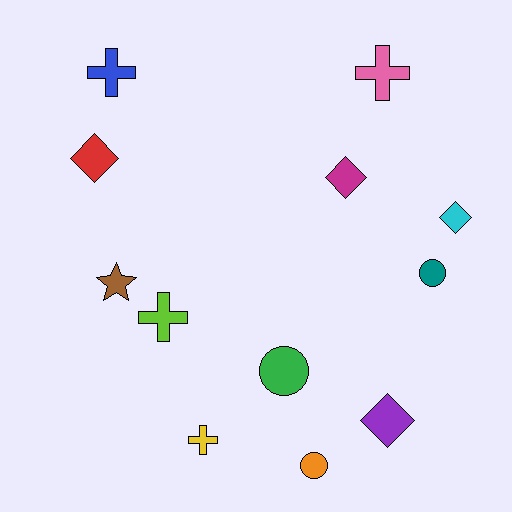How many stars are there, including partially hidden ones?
There is 1 star.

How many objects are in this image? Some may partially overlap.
There are 12 objects.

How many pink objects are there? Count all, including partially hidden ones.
There is 1 pink object.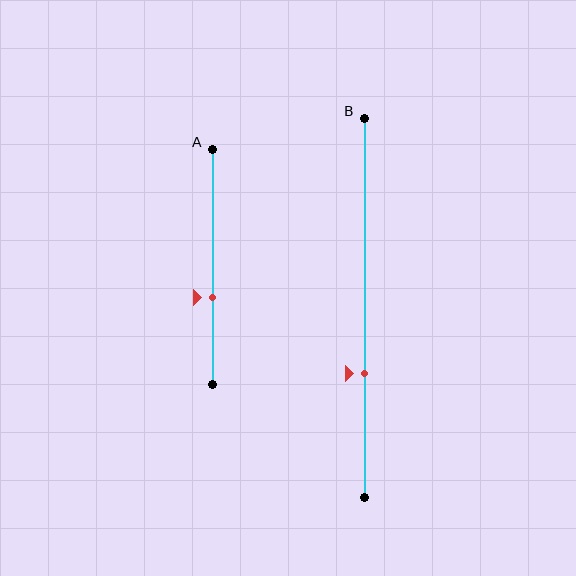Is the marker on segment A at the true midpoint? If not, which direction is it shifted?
No, the marker on segment A is shifted downward by about 13% of the segment length.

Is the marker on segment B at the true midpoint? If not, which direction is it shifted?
No, the marker on segment B is shifted downward by about 17% of the segment length.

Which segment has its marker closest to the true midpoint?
Segment A has its marker closest to the true midpoint.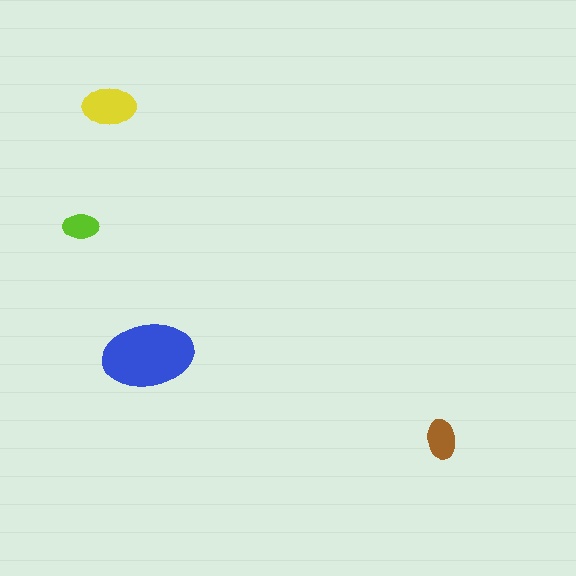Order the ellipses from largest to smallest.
the blue one, the yellow one, the brown one, the lime one.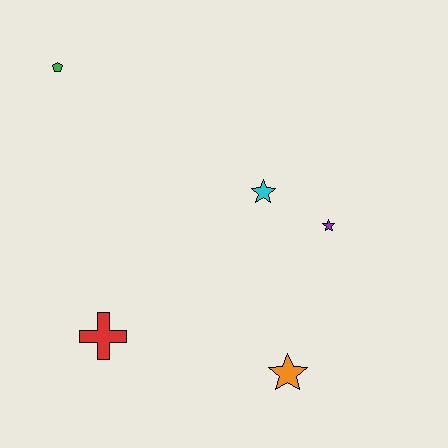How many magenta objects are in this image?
There are no magenta objects.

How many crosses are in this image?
There is 1 cross.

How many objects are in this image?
There are 5 objects.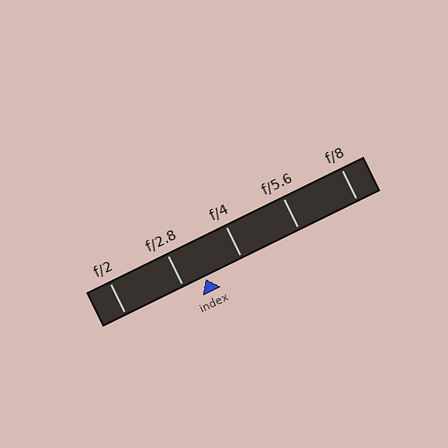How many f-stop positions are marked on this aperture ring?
There are 5 f-stop positions marked.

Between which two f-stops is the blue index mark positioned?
The index mark is between f/2.8 and f/4.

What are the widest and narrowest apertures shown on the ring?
The widest aperture shown is f/2 and the narrowest is f/8.